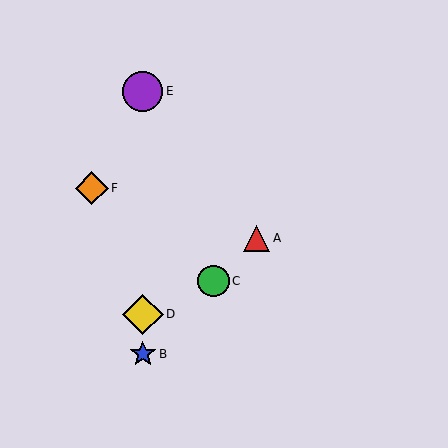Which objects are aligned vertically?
Objects B, D, E are aligned vertically.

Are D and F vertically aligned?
No, D is at x≈143 and F is at x≈92.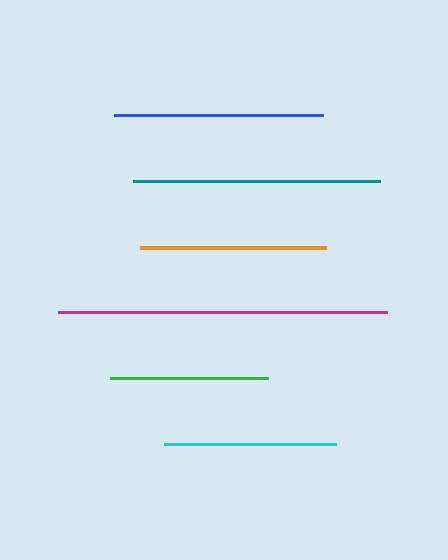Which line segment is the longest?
The magenta line is the longest at approximately 329 pixels.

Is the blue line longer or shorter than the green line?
The blue line is longer than the green line.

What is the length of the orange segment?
The orange segment is approximately 186 pixels long.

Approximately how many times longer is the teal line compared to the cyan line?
The teal line is approximately 1.4 times the length of the cyan line.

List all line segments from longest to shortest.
From longest to shortest: magenta, teal, blue, orange, cyan, green.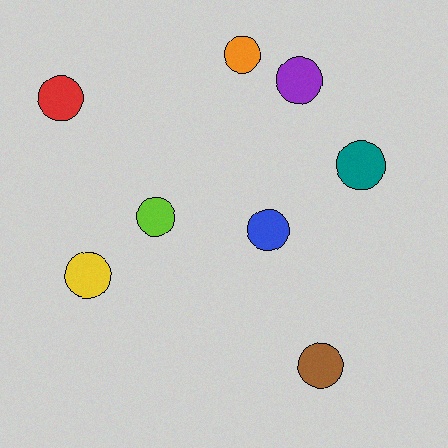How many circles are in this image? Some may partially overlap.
There are 8 circles.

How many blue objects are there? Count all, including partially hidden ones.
There is 1 blue object.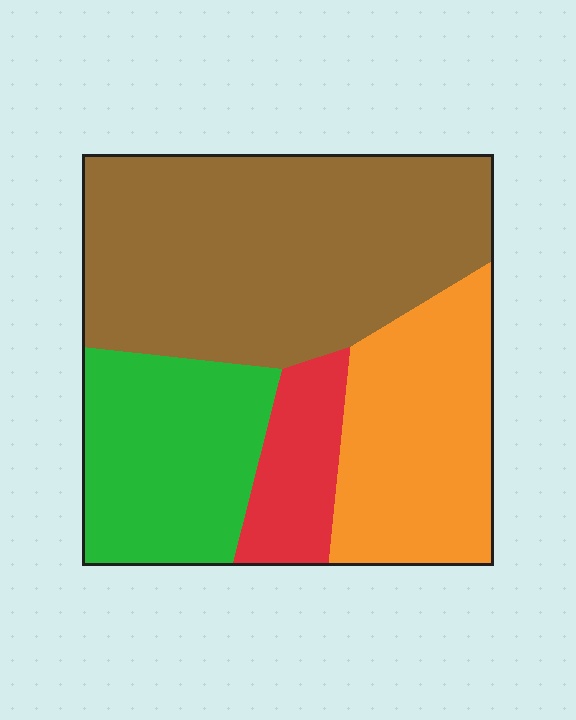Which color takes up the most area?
Brown, at roughly 45%.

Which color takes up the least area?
Red, at roughly 10%.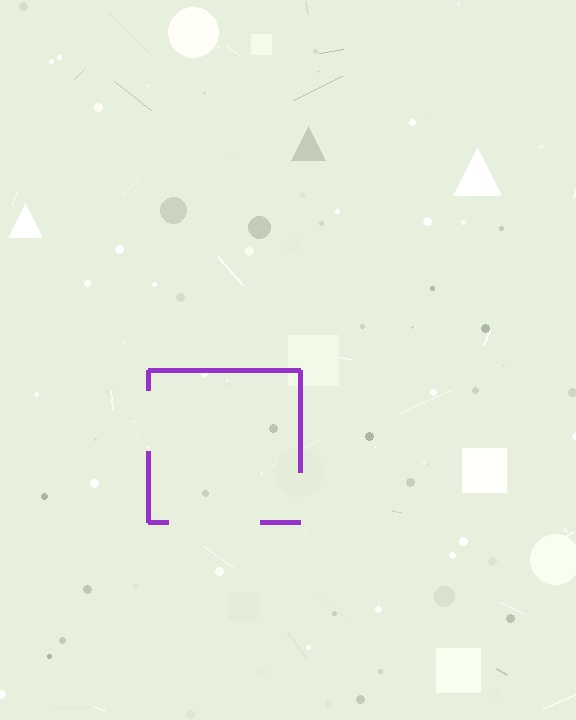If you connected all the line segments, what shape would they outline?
They would outline a square.